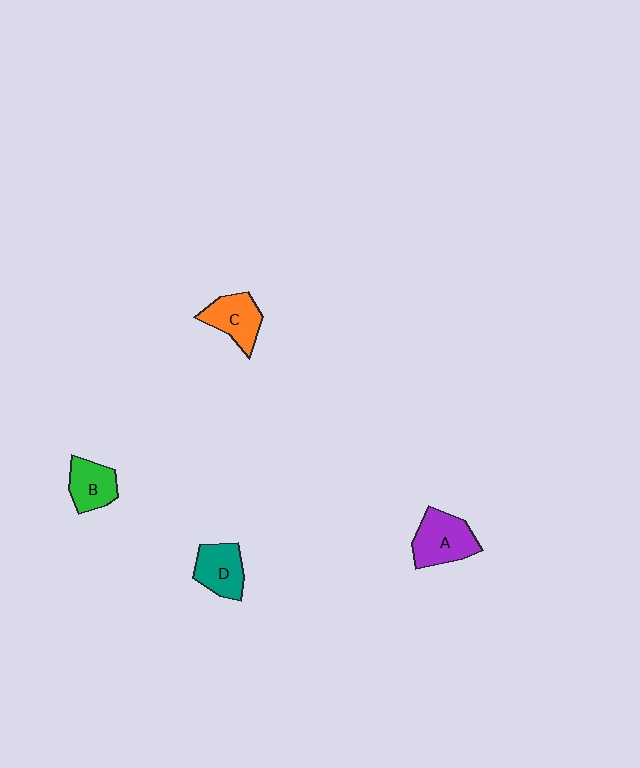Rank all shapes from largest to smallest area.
From largest to smallest: A (purple), C (orange), D (teal), B (green).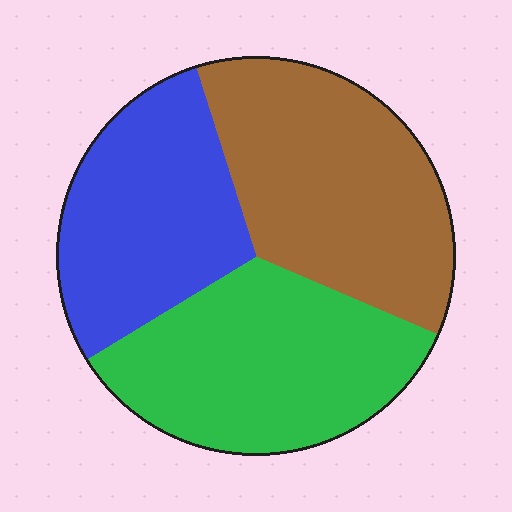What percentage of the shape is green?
Green takes up about one third (1/3) of the shape.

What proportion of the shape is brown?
Brown takes up about three eighths (3/8) of the shape.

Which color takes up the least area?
Blue, at roughly 30%.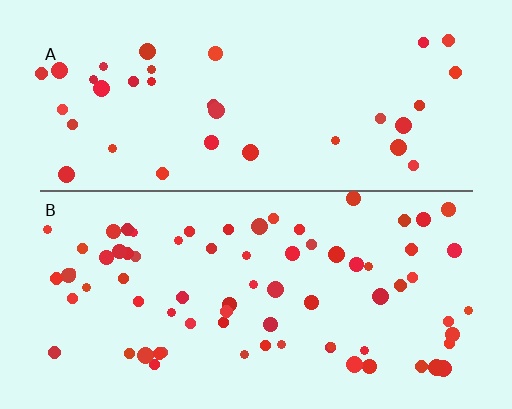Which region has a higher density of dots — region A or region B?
B (the bottom).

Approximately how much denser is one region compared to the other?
Approximately 2.1× — region B over region A.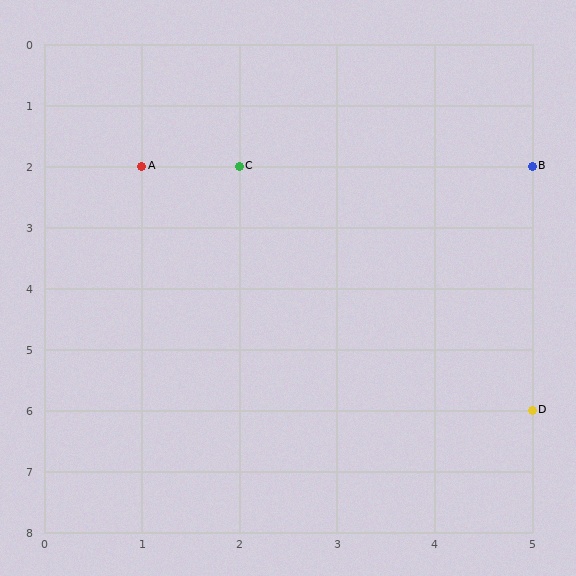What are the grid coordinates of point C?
Point C is at grid coordinates (2, 2).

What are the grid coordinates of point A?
Point A is at grid coordinates (1, 2).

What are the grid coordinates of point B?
Point B is at grid coordinates (5, 2).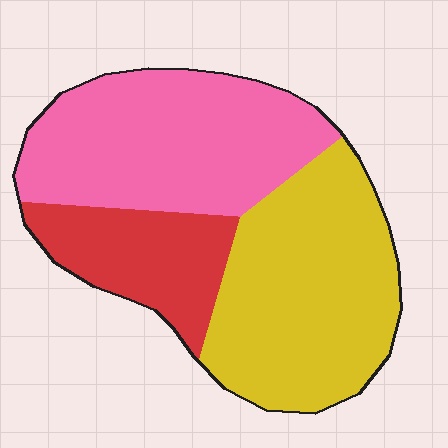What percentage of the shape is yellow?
Yellow takes up between a quarter and a half of the shape.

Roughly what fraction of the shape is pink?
Pink covers around 40% of the shape.